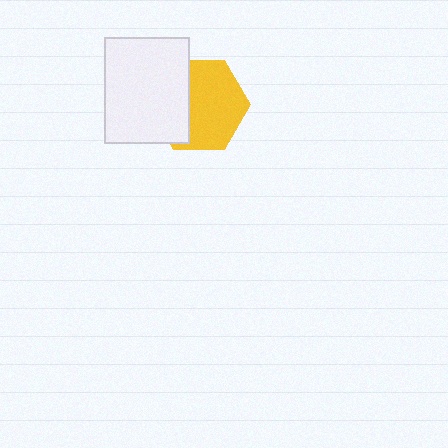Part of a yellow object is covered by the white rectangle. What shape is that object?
It is a hexagon.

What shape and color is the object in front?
The object in front is a white rectangle.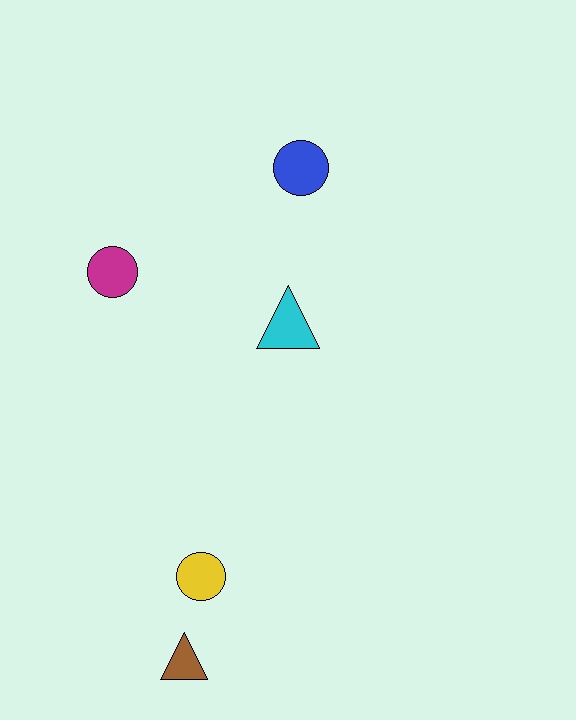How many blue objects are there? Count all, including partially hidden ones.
There is 1 blue object.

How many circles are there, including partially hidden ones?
There are 3 circles.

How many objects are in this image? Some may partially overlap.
There are 5 objects.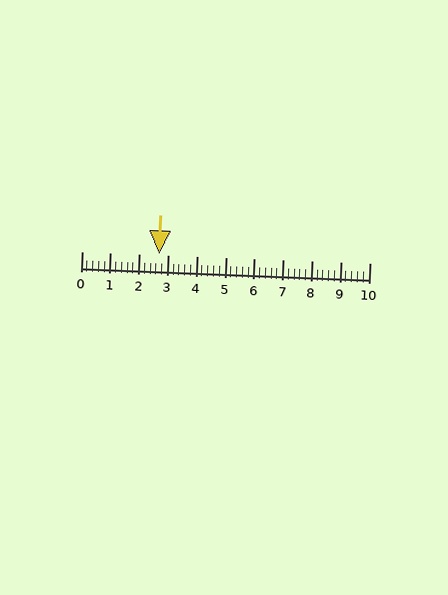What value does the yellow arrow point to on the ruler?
The yellow arrow points to approximately 2.7.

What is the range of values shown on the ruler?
The ruler shows values from 0 to 10.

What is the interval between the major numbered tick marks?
The major tick marks are spaced 1 units apart.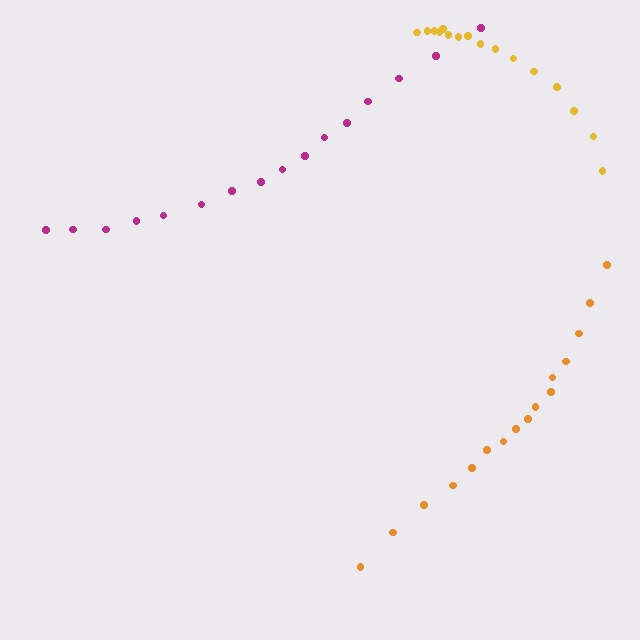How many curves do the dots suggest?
There are 3 distinct paths.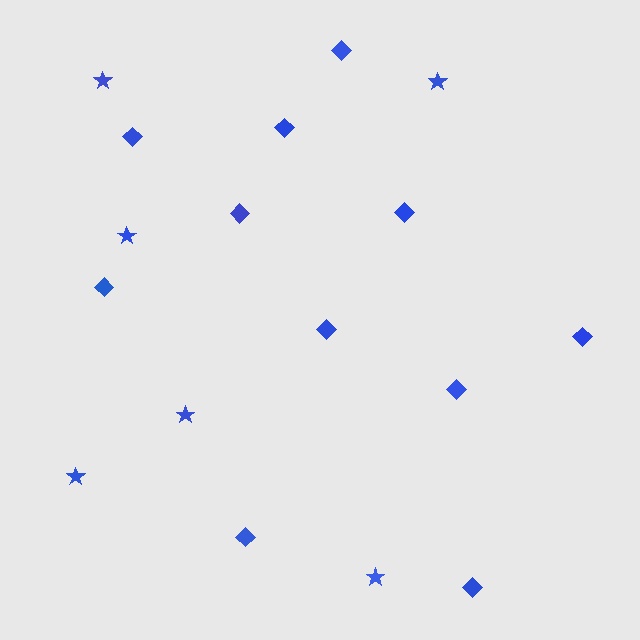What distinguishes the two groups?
There are 2 groups: one group of stars (6) and one group of diamonds (11).